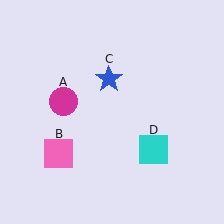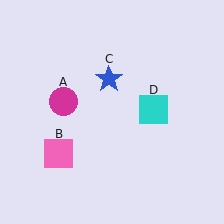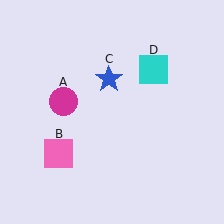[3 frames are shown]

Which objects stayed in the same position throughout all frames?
Magenta circle (object A) and pink square (object B) and blue star (object C) remained stationary.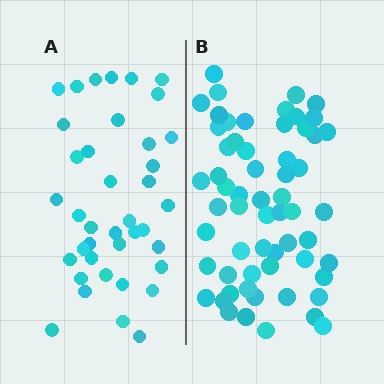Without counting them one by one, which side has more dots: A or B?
Region B (the right region) has more dots.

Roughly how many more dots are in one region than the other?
Region B has approximately 20 more dots than region A.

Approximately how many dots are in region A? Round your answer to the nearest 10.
About 40 dots. (The exact count is 39, which rounds to 40.)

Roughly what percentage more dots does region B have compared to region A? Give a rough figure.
About 55% more.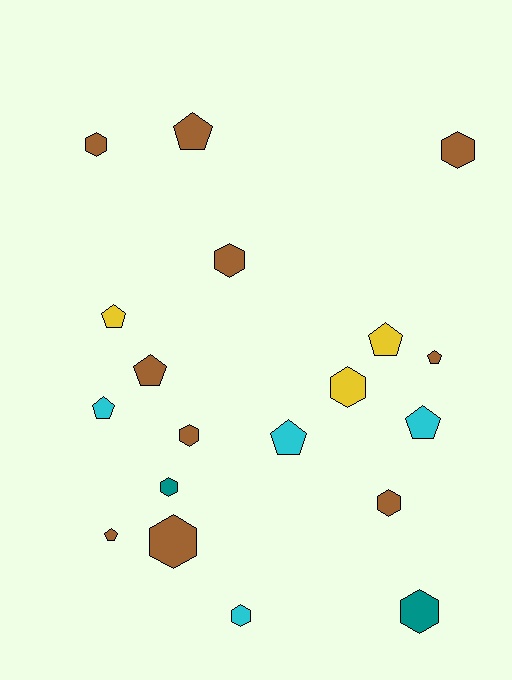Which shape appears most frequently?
Hexagon, with 10 objects.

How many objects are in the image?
There are 19 objects.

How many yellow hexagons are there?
There is 1 yellow hexagon.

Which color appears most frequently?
Brown, with 10 objects.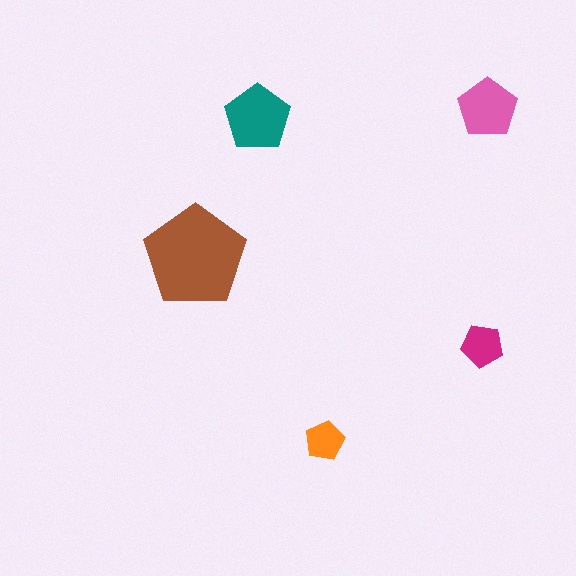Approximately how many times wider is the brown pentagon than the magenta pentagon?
About 2.5 times wider.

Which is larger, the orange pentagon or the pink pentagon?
The pink one.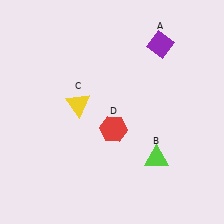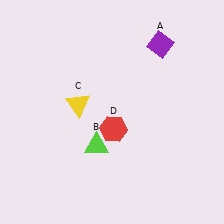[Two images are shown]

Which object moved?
The lime triangle (B) moved left.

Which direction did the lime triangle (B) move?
The lime triangle (B) moved left.